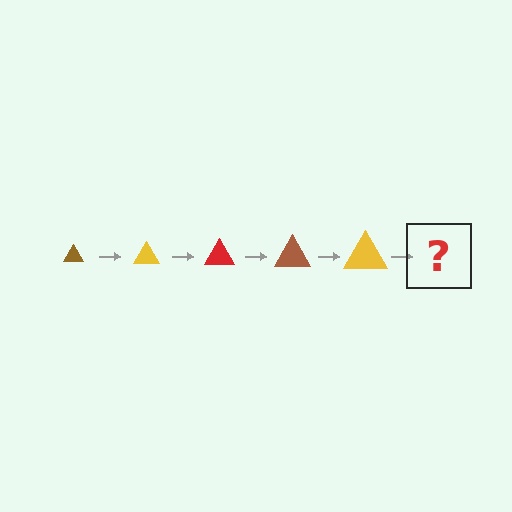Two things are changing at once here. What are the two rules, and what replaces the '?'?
The two rules are that the triangle grows larger each step and the color cycles through brown, yellow, and red. The '?' should be a red triangle, larger than the previous one.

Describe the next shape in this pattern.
It should be a red triangle, larger than the previous one.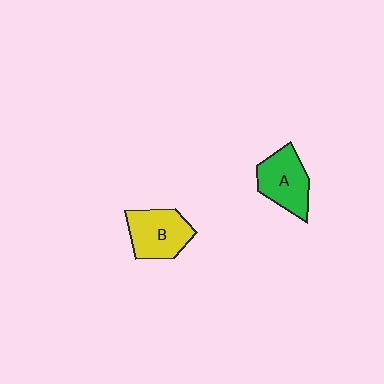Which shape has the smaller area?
Shape A (green).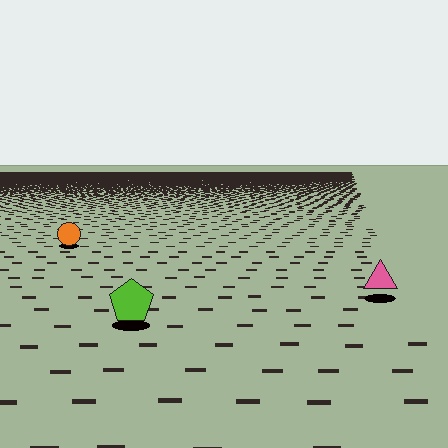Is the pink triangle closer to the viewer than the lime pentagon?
No. The lime pentagon is closer — you can tell from the texture gradient: the ground texture is coarser near it.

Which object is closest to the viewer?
The lime pentagon is closest. The texture marks near it are larger and more spread out.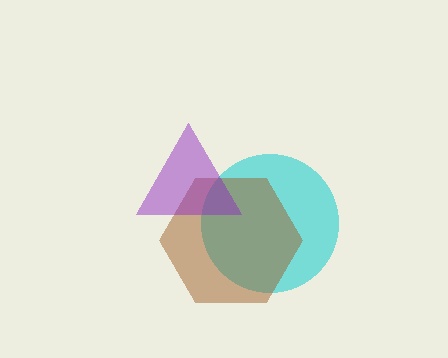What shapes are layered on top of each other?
The layered shapes are: a cyan circle, a brown hexagon, a purple triangle.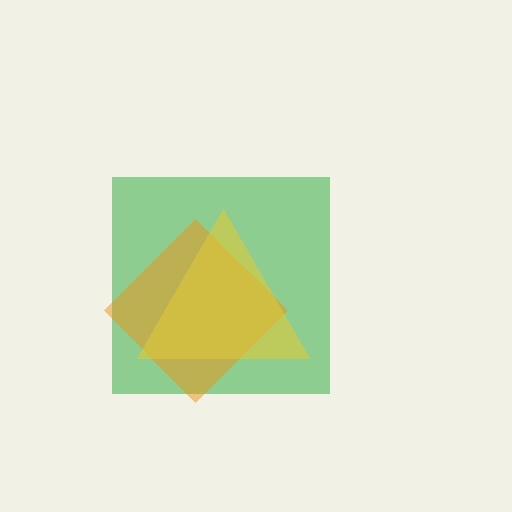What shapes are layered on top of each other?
The layered shapes are: a green square, an orange diamond, a yellow triangle.